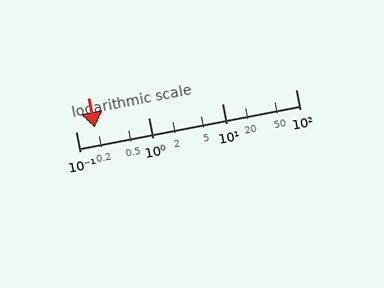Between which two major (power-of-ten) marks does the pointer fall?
The pointer is between 0.1 and 1.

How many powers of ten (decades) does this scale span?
The scale spans 3 decades, from 0.1 to 100.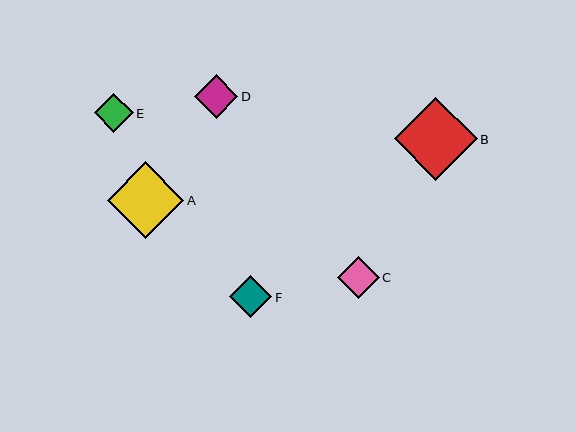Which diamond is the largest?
Diamond B is the largest with a size of approximately 83 pixels.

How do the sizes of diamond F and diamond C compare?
Diamond F and diamond C are approximately the same size.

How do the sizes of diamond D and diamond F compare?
Diamond D and diamond F are approximately the same size.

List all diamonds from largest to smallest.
From largest to smallest: B, A, D, F, C, E.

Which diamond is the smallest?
Diamond E is the smallest with a size of approximately 39 pixels.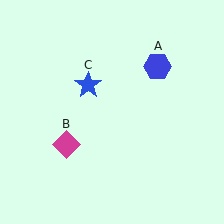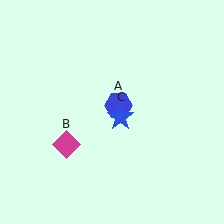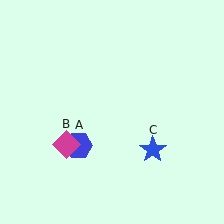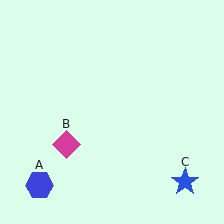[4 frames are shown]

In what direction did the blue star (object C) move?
The blue star (object C) moved down and to the right.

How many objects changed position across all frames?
2 objects changed position: blue hexagon (object A), blue star (object C).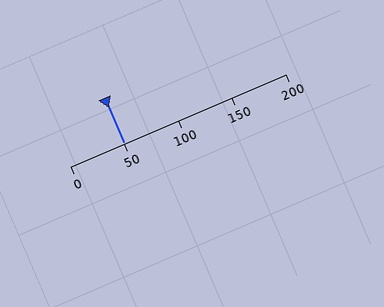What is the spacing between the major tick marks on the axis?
The major ticks are spaced 50 apart.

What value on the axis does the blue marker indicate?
The marker indicates approximately 50.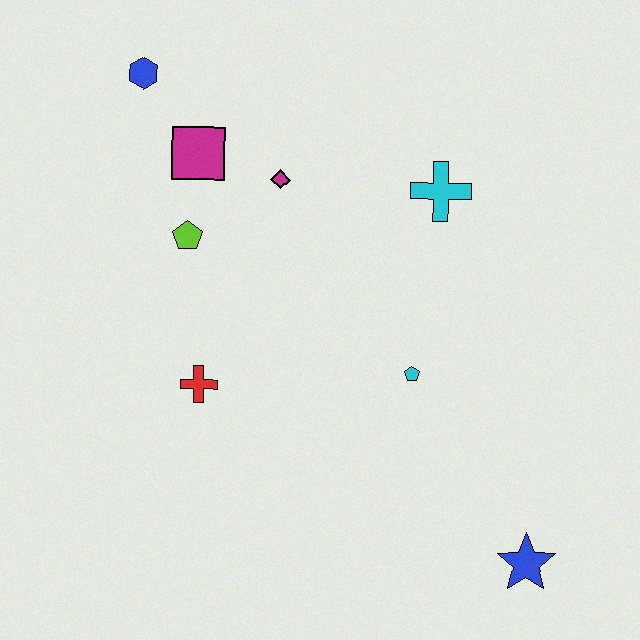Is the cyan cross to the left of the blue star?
Yes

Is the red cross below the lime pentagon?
Yes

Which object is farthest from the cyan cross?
The blue star is farthest from the cyan cross.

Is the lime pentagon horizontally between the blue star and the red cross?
No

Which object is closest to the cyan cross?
The magenta diamond is closest to the cyan cross.